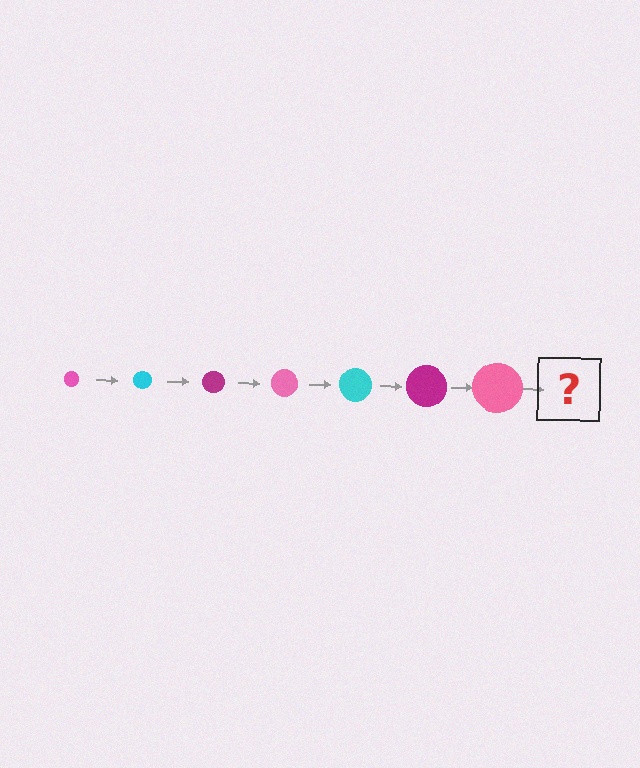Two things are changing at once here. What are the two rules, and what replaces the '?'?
The two rules are that the circle grows larger each step and the color cycles through pink, cyan, and magenta. The '?' should be a cyan circle, larger than the previous one.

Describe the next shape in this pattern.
It should be a cyan circle, larger than the previous one.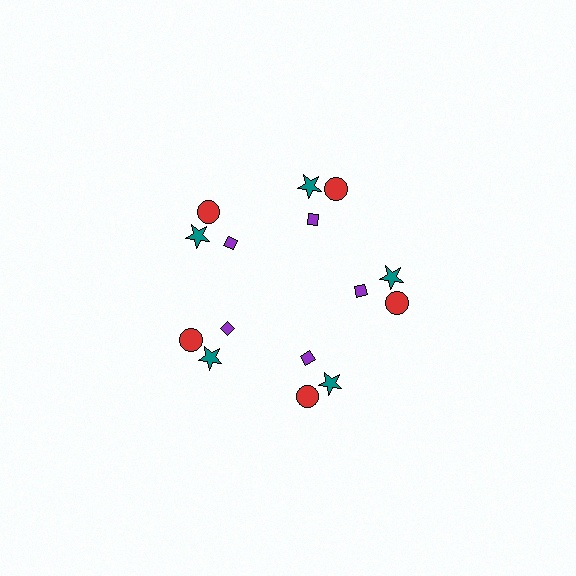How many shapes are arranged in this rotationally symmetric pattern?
There are 15 shapes, arranged in 5 groups of 3.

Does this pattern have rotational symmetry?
Yes, this pattern has 5-fold rotational symmetry. It looks the same after rotating 72 degrees around the center.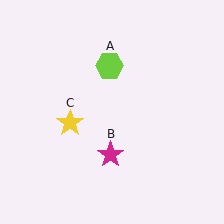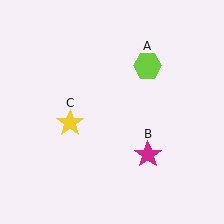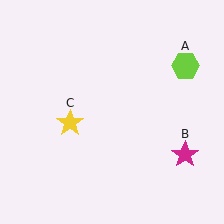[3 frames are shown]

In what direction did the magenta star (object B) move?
The magenta star (object B) moved right.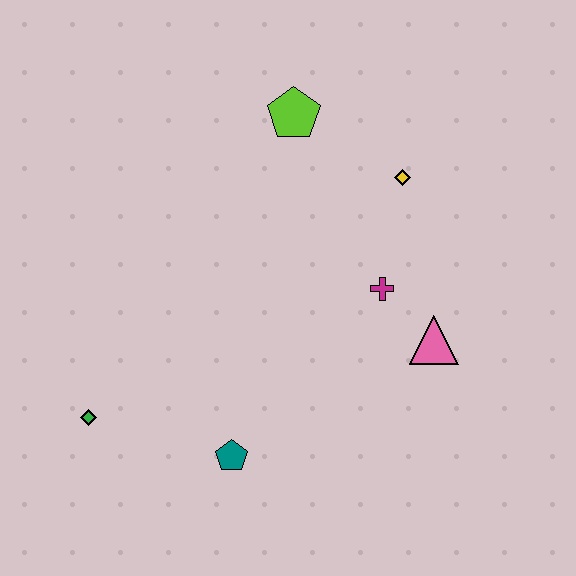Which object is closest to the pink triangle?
The magenta cross is closest to the pink triangle.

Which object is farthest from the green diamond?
The yellow diamond is farthest from the green diamond.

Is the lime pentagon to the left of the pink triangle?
Yes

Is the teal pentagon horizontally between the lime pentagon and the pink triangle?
No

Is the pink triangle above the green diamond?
Yes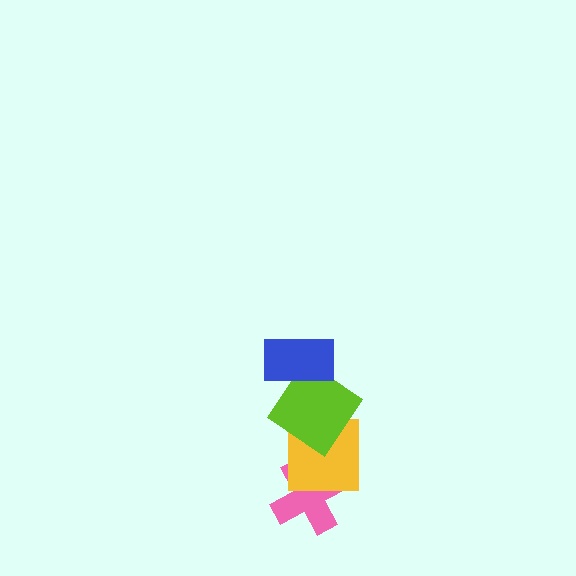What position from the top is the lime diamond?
The lime diamond is 2nd from the top.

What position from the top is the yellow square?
The yellow square is 3rd from the top.